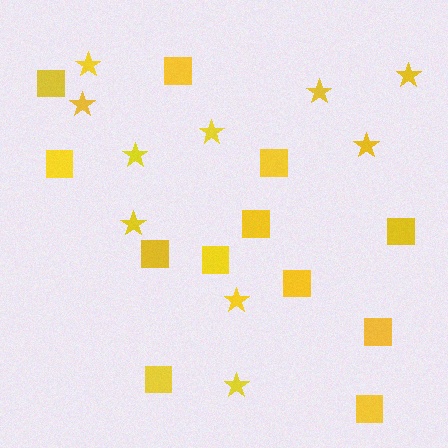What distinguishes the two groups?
There are 2 groups: one group of squares (12) and one group of stars (10).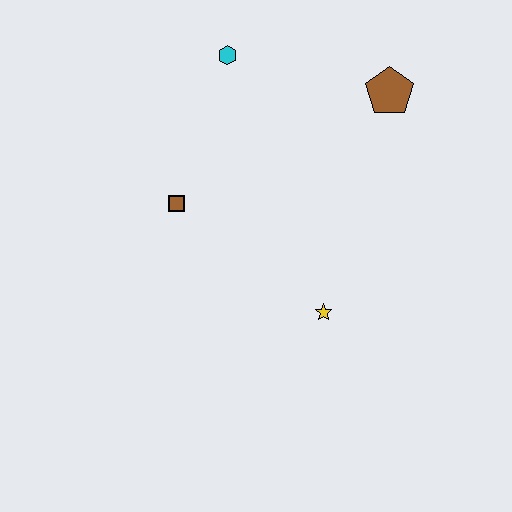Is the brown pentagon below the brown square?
No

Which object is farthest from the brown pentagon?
The brown square is farthest from the brown pentagon.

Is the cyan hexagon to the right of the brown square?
Yes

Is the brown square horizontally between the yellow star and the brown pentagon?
No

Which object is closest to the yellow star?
The brown square is closest to the yellow star.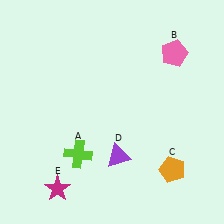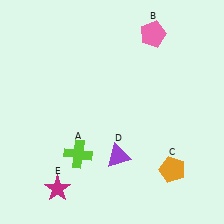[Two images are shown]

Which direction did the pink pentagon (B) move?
The pink pentagon (B) moved left.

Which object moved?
The pink pentagon (B) moved left.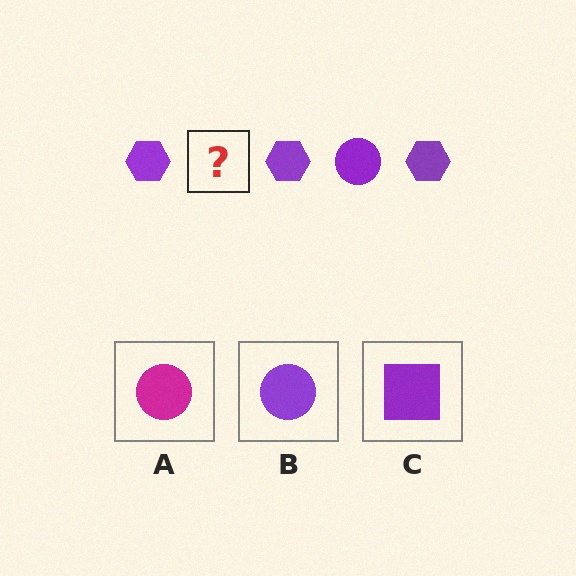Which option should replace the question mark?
Option B.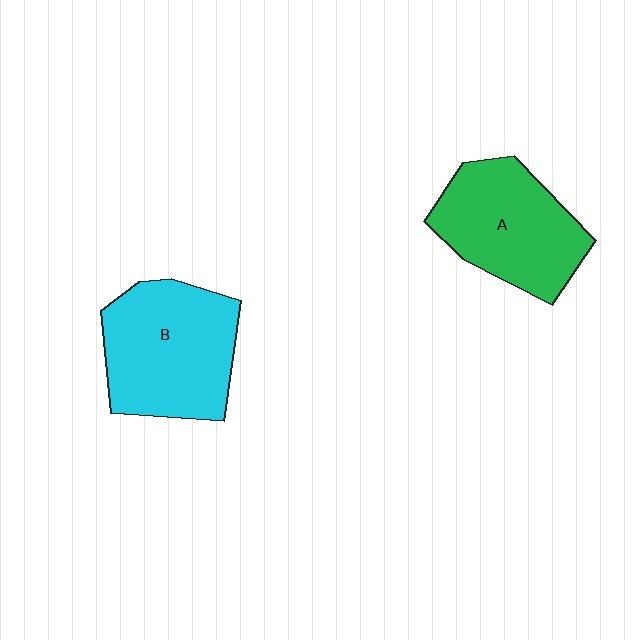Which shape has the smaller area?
Shape A (green).